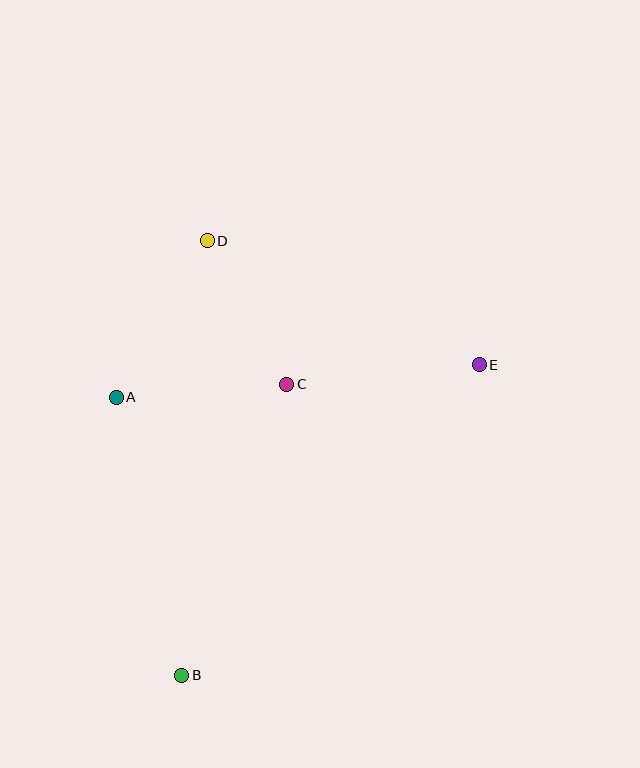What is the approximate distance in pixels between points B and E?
The distance between B and E is approximately 430 pixels.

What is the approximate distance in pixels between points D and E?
The distance between D and E is approximately 299 pixels.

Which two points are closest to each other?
Points C and D are closest to each other.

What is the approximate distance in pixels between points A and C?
The distance between A and C is approximately 171 pixels.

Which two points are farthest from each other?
Points B and D are farthest from each other.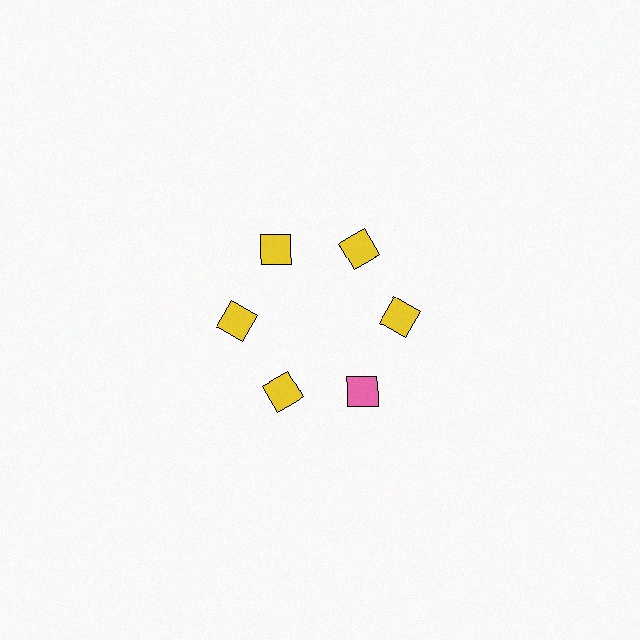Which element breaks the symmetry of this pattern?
The pink diamond at roughly the 5 o'clock position breaks the symmetry. All other shapes are yellow diamonds.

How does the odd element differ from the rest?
It has a different color: pink instead of yellow.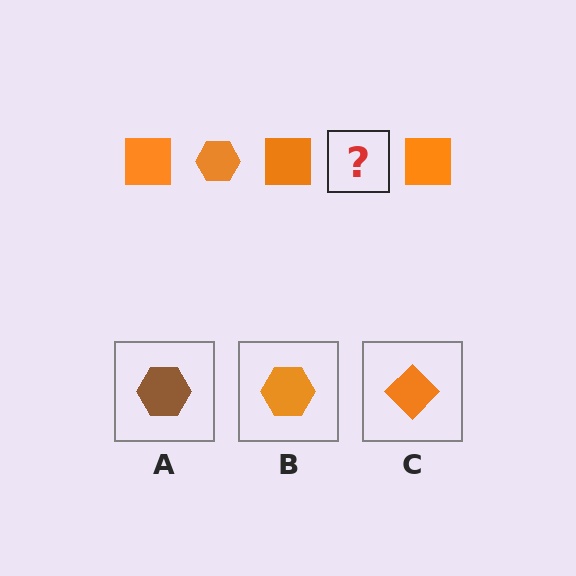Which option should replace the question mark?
Option B.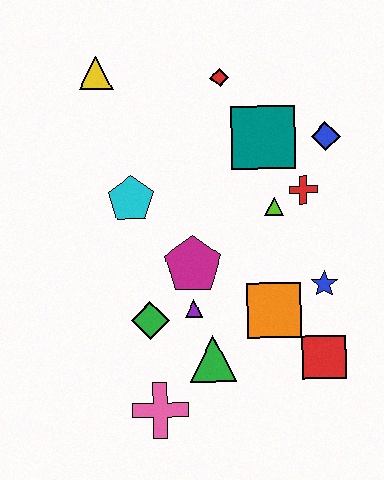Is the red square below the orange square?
Yes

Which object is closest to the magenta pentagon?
The purple triangle is closest to the magenta pentagon.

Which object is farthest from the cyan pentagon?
The red square is farthest from the cyan pentagon.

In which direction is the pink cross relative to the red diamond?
The pink cross is below the red diamond.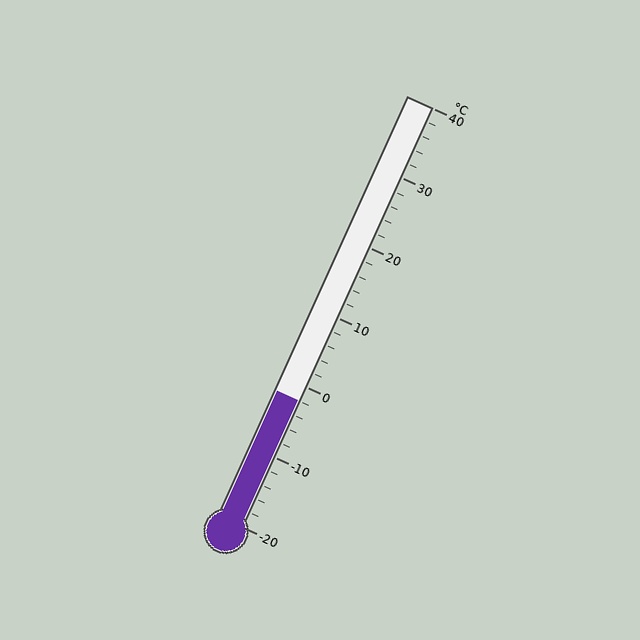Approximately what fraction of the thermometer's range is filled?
The thermometer is filled to approximately 30% of its range.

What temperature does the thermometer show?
The thermometer shows approximately -2°C.